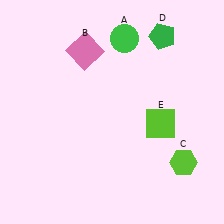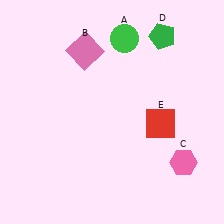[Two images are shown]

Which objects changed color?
C changed from lime to pink. E changed from lime to red.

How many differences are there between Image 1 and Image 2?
There are 2 differences between the two images.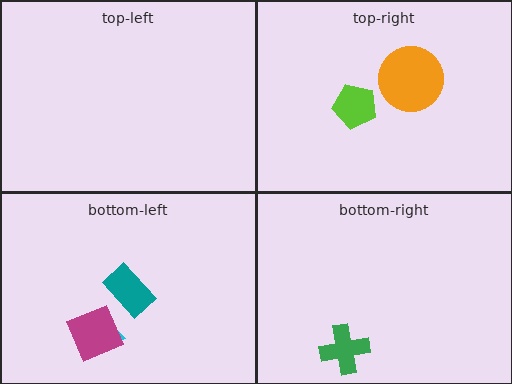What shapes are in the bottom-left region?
The cyan trapezoid, the magenta diamond, the teal rectangle.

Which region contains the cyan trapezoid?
The bottom-left region.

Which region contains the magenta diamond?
The bottom-left region.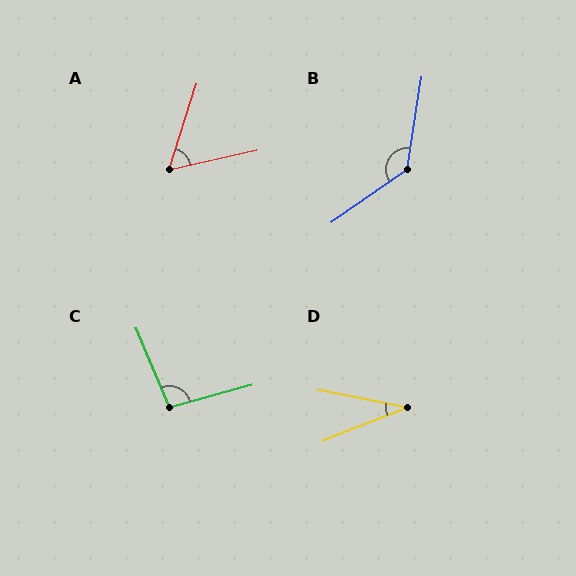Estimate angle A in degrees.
Approximately 60 degrees.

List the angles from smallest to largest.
D (33°), A (60°), C (97°), B (134°).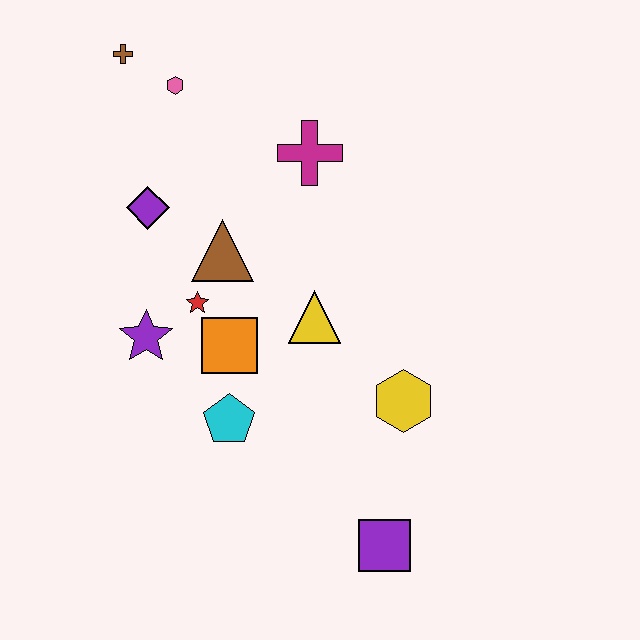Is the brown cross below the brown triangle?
No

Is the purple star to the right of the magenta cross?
No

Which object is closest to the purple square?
The yellow hexagon is closest to the purple square.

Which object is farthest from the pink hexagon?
The purple square is farthest from the pink hexagon.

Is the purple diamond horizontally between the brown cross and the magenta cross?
Yes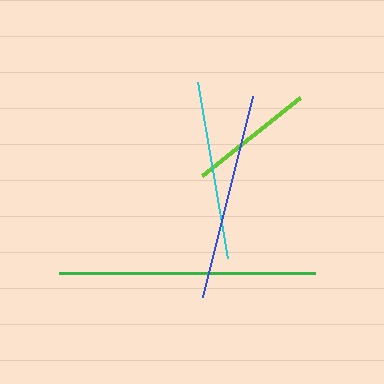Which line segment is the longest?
The green line is the longest at approximately 256 pixels.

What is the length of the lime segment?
The lime segment is approximately 126 pixels long.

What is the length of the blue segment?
The blue segment is approximately 207 pixels long.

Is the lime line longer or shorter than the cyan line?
The cyan line is longer than the lime line.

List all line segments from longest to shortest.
From longest to shortest: green, blue, cyan, lime.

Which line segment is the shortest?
The lime line is the shortest at approximately 126 pixels.